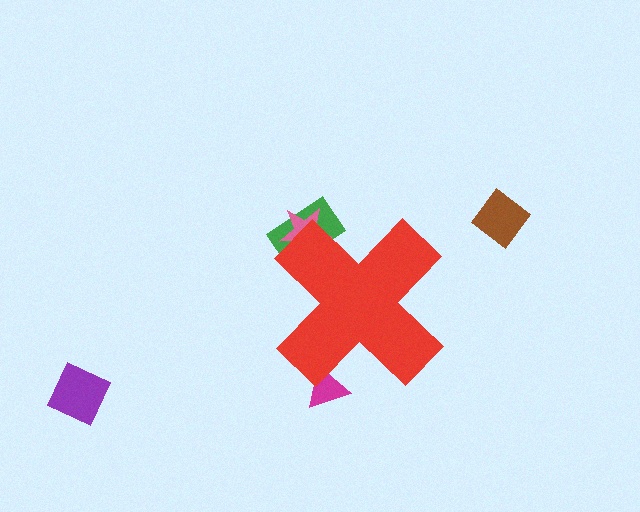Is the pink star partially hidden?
Yes, the pink star is partially hidden behind the red cross.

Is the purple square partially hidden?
No, the purple square is fully visible.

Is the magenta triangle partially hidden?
Yes, the magenta triangle is partially hidden behind the red cross.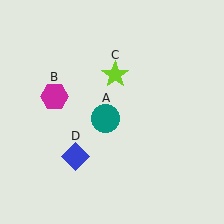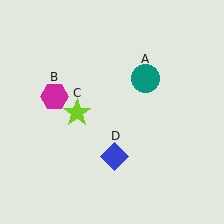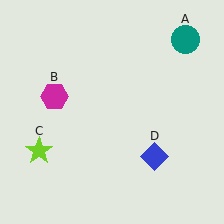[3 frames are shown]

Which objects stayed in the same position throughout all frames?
Magenta hexagon (object B) remained stationary.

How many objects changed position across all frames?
3 objects changed position: teal circle (object A), lime star (object C), blue diamond (object D).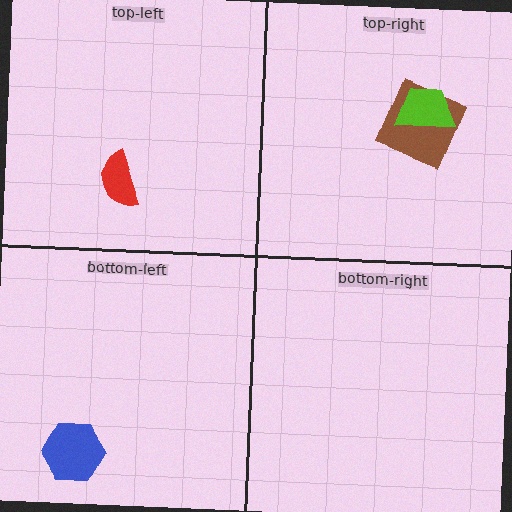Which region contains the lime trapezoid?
The top-right region.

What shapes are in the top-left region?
The red semicircle.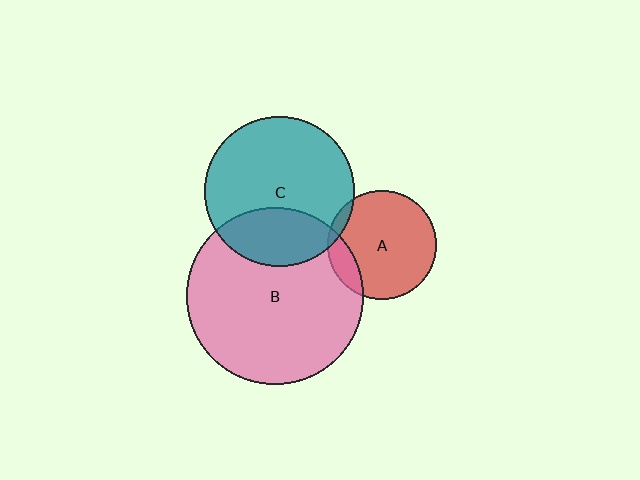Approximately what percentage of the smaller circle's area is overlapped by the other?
Approximately 5%.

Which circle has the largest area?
Circle B (pink).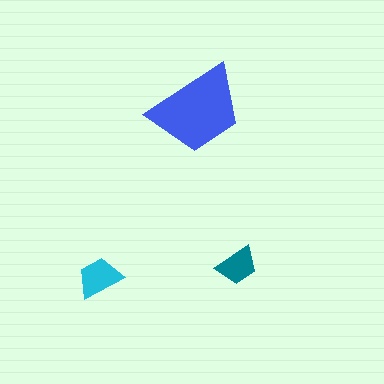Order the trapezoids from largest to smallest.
the blue one, the cyan one, the teal one.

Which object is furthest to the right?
The teal trapezoid is rightmost.